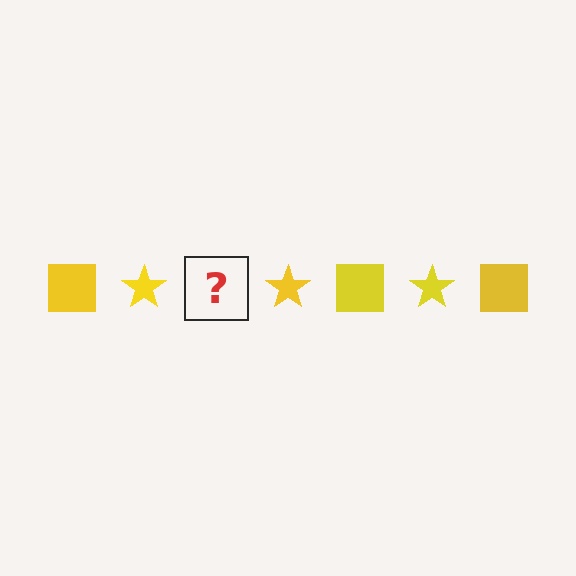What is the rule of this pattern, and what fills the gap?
The rule is that the pattern cycles through square, star shapes in yellow. The gap should be filled with a yellow square.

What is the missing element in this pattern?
The missing element is a yellow square.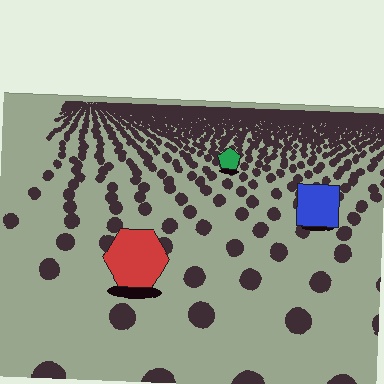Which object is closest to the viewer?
The red hexagon is closest. The texture marks near it are larger and more spread out.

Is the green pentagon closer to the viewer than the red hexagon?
No. The red hexagon is closer — you can tell from the texture gradient: the ground texture is coarser near it.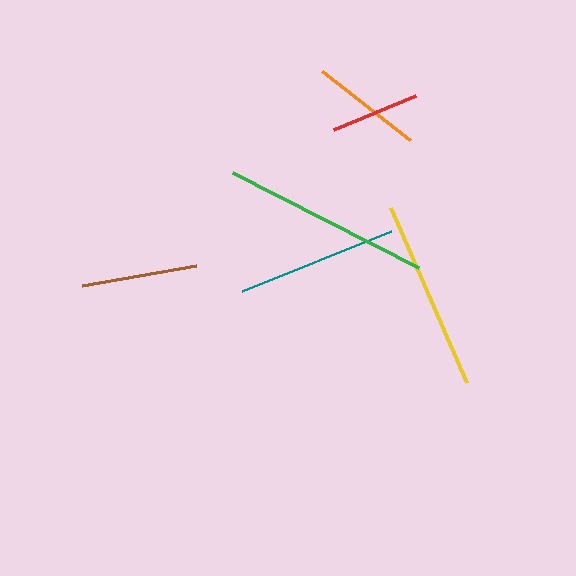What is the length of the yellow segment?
The yellow segment is approximately 191 pixels long.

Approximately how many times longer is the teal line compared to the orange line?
The teal line is approximately 1.4 times the length of the orange line.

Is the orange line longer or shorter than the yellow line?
The yellow line is longer than the orange line.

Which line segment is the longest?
The green line is the longest at approximately 210 pixels.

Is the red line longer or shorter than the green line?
The green line is longer than the red line.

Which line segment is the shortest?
The red line is the shortest at approximately 89 pixels.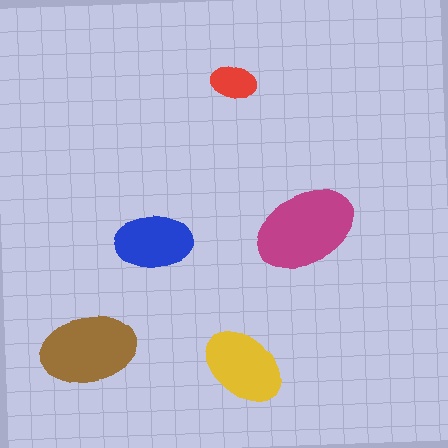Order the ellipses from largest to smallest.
the magenta one, the brown one, the yellow one, the blue one, the red one.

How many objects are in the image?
There are 5 objects in the image.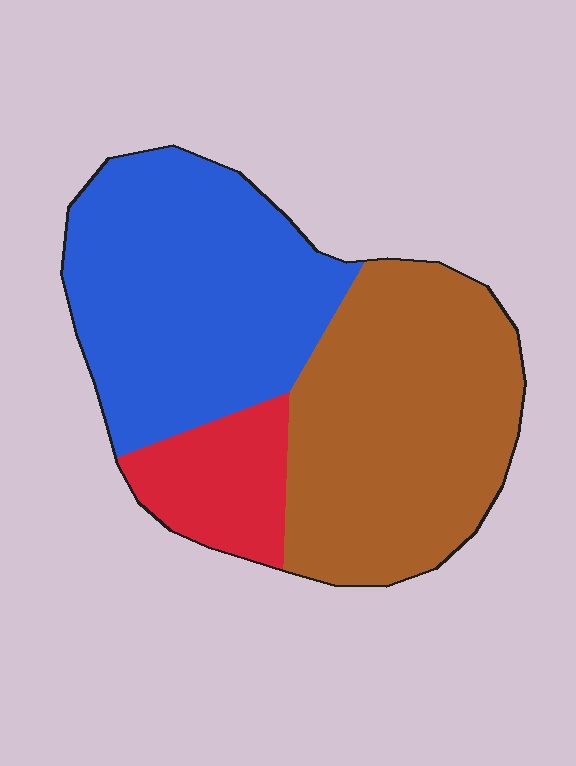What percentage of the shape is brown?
Brown takes up about two fifths (2/5) of the shape.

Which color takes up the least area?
Red, at roughly 15%.